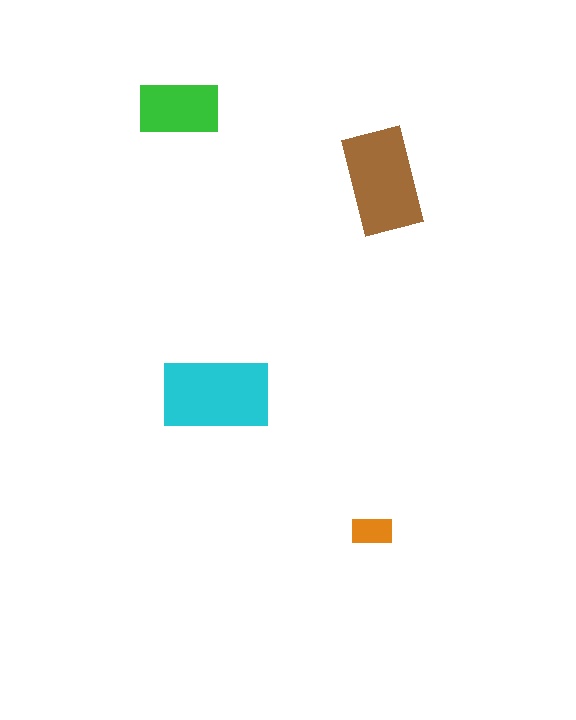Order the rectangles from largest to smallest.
the cyan one, the brown one, the green one, the orange one.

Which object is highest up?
The green rectangle is topmost.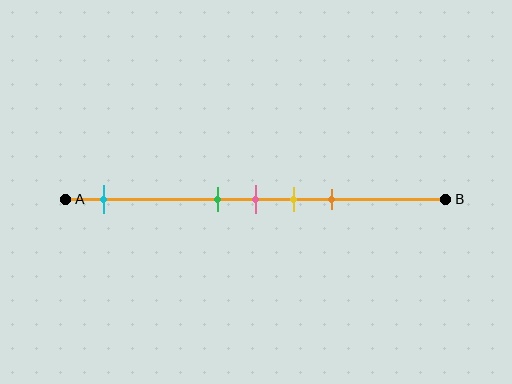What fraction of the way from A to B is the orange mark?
The orange mark is approximately 70% (0.7) of the way from A to B.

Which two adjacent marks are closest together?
The green and pink marks are the closest adjacent pair.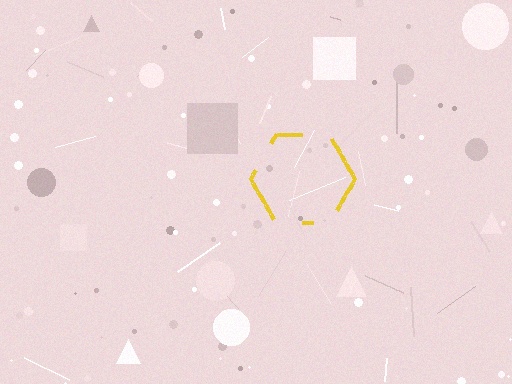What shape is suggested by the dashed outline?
The dashed outline suggests a hexagon.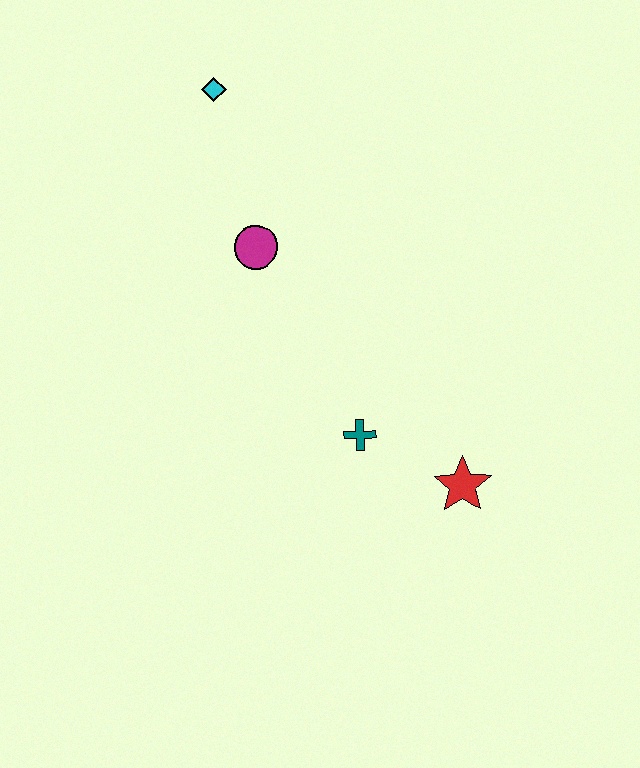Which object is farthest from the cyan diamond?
The red star is farthest from the cyan diamond.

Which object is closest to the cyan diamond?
The magenta circle is closest to the cyan diamond.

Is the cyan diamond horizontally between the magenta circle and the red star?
No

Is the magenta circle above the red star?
Yes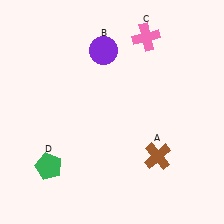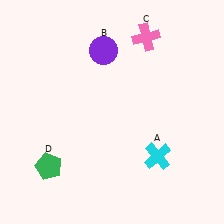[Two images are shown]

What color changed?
The cross (A) changed from brown in Image 1 to cyan in Image 2.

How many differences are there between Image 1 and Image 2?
There is 1 difference between the two images.